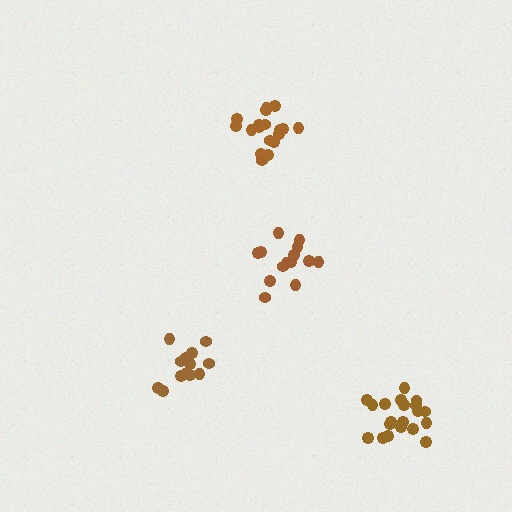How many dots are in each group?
Group 1: 14 dots, Group 2: 20 dots, Group 3: 14 dots, Group 4: 18 dots (66 total).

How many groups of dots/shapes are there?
There are 4 groups.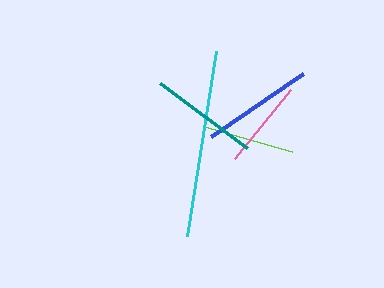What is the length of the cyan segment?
The cyan segment is approximately 188 pixels long.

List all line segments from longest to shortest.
From longest to shortest: cyan, blue, teal, lime, pink.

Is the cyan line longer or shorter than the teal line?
The cyan line is longer than the teal line.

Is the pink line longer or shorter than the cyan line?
The cyan line is longer than the pink line.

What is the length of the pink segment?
The pink segment is approximately 89 pixels long.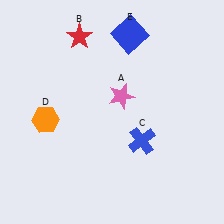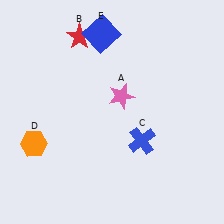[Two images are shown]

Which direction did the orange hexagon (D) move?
The orange hexagon (D) moved down.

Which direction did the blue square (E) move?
The blue square (E) moved left.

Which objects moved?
The objects that moved are: the orange hexagon (D), the blue square (E).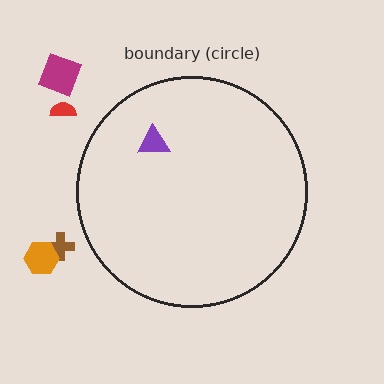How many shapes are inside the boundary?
1 inside, 4 outside.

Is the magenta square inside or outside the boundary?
Outside.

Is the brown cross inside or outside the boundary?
Outside.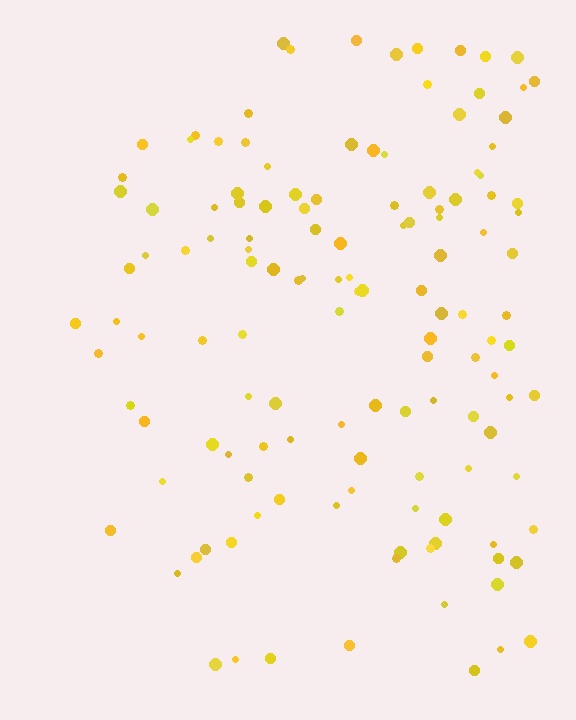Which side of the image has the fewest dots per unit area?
The left.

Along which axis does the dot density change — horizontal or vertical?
Horizontal.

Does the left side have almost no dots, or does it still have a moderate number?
Still a moderate number, just noticeably fewer than the right.